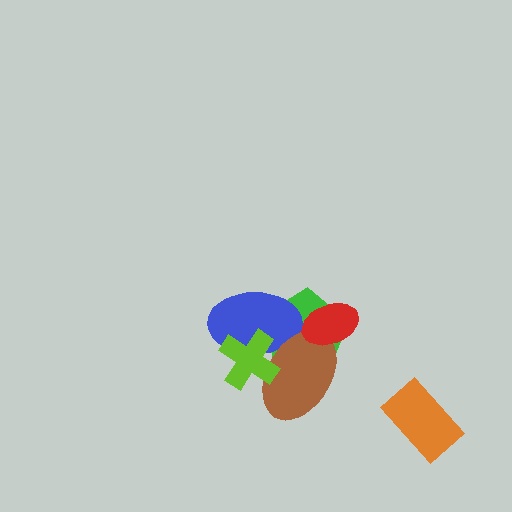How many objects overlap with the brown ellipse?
4 objects overlap with the brown ellipse.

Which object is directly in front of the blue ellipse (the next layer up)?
The brown ellipse is directly in front of the blue ellipse.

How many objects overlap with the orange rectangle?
0 objects overlap with the orange rectangle.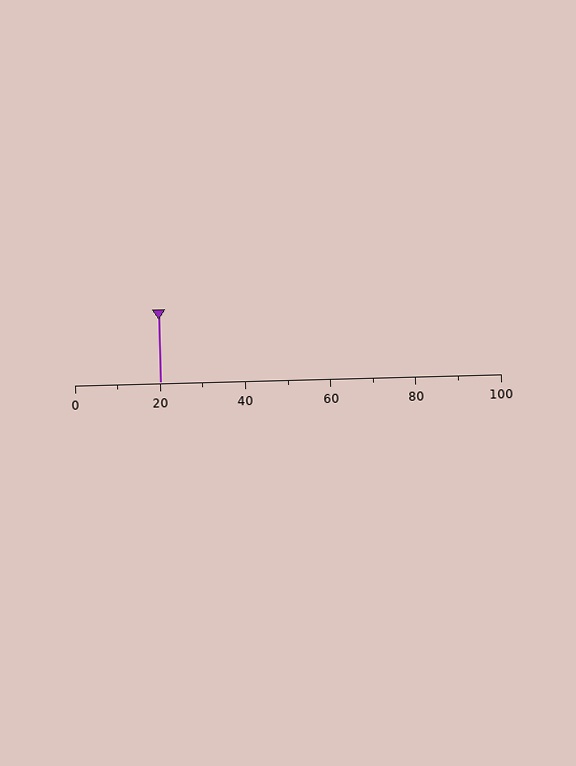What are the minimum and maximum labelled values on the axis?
The axis runs from 0 to 100.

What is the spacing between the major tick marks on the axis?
The major ticks are spaced 20 apart.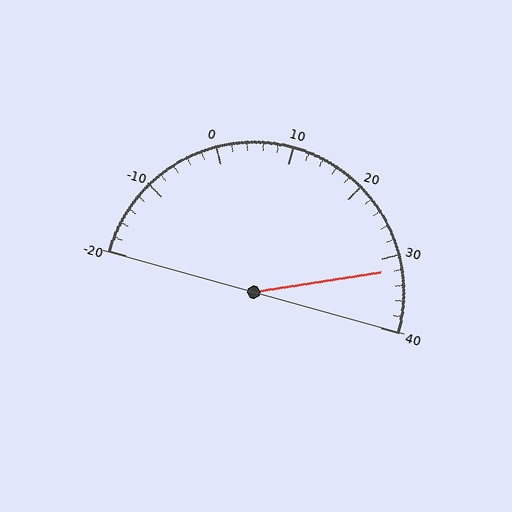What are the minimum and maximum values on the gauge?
The gauge ranges from -20 to 40.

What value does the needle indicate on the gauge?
The needle indicates approximately 32.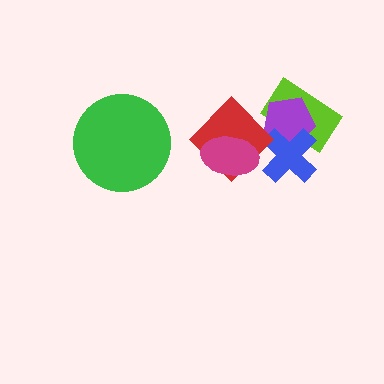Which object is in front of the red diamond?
The magenta ellipse is in front of the red diamond.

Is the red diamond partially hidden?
Yes, it is partially covered by another shape.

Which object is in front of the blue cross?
The red diamond is in front of the blue cross.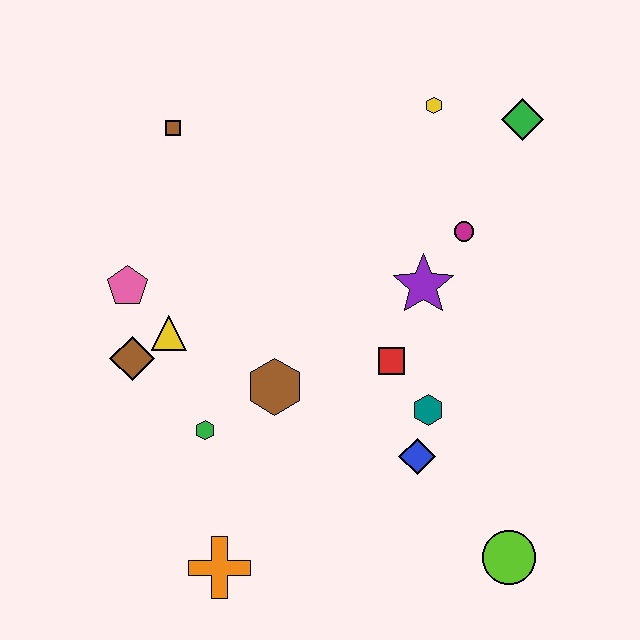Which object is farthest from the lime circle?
The brown square is farthest from the lime circle.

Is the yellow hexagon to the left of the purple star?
No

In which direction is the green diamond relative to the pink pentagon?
The green diamond is to the right of the pink pentagon.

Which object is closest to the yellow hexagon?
The green diamond is closest to the yellow hexagon.